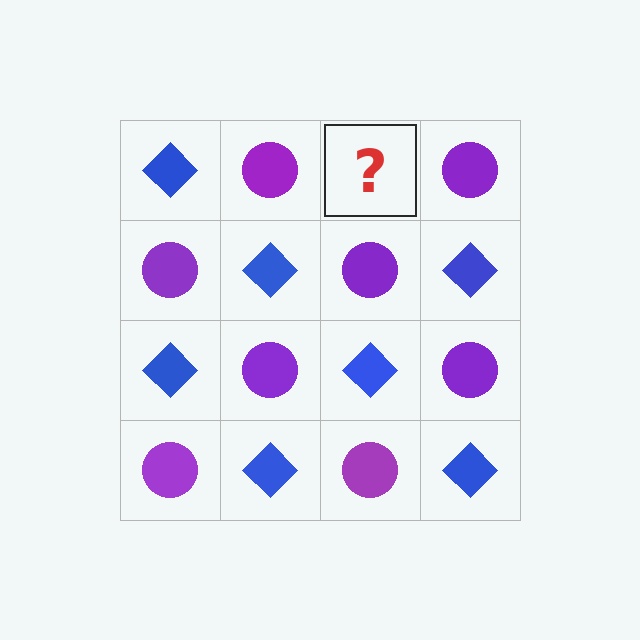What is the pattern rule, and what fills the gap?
The rule is that it alternates blue diamond and purple circle in a checkerboard pattern. The gap should be filled with a blue diamond.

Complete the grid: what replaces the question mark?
The question mark should be replaced with a blue diamond.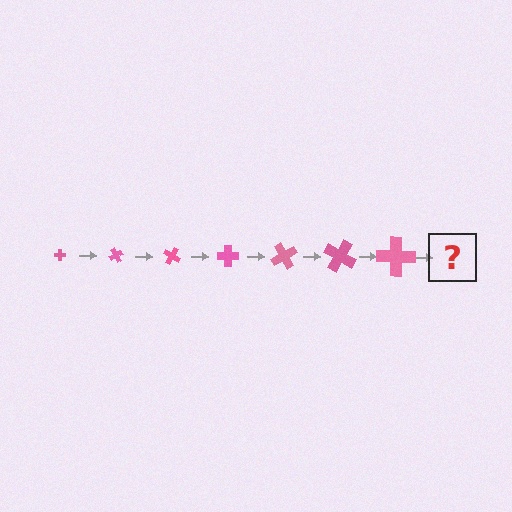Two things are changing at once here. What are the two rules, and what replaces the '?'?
The two rules are that the cross grows larger each step and it rotates 60 degrees each step. The '?' should be a cross, larger than the previous one and rotated 420 degrees from the start.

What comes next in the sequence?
The next element should be a cross, larger than the previous one and rotated 420 degrees from the start.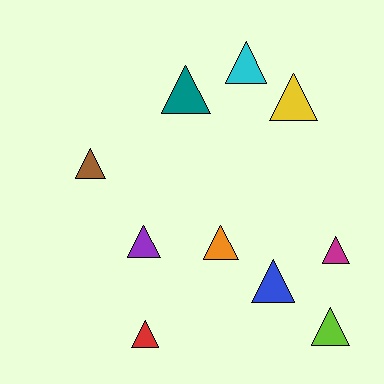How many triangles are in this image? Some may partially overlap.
There are 10 triangles.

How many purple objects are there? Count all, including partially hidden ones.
There is 1 purple object.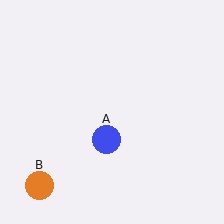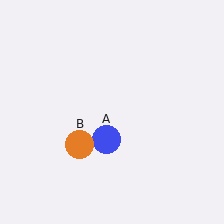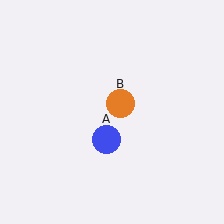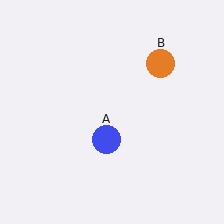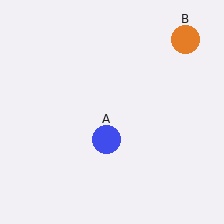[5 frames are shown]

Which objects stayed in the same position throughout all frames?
Blue circle (object A) remained stationary.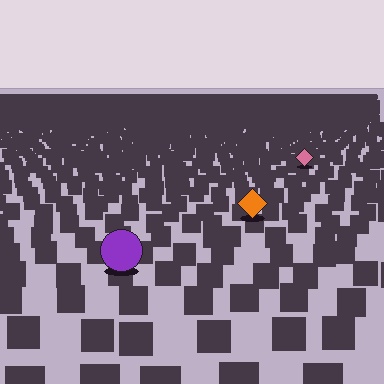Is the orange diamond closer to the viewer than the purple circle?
No. The purple circle is closer — you can tell from the texture gradient: the ground texture is coarser near it.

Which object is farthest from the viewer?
The pink diamond is farthest from the viewer. It appears smaller and the ground texture around it is denser.